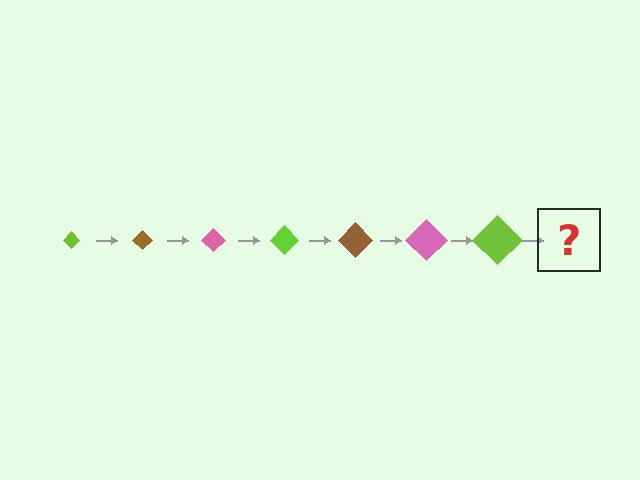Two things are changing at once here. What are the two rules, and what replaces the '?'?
The two rules are that the diamond grows larger each step and the color cycles through lime, brown, and pink. The '?' should be a brown diamond, larger than the previous one.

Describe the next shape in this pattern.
It should be a brown diamond, larger than the previous one.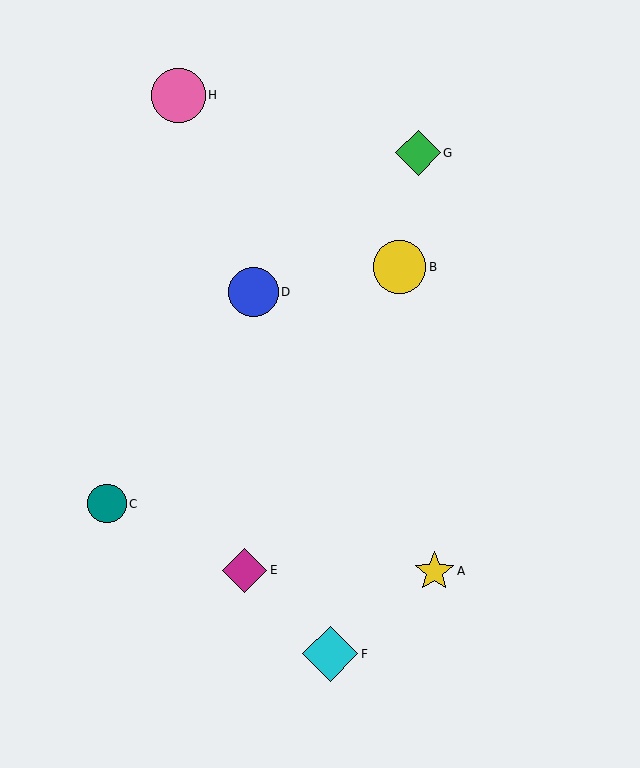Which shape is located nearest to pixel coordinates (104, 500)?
The teal circle (labeled C) at (107, 504) is nearest to that location.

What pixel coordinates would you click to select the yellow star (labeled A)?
Click at (434, 571) to select the yellow star A.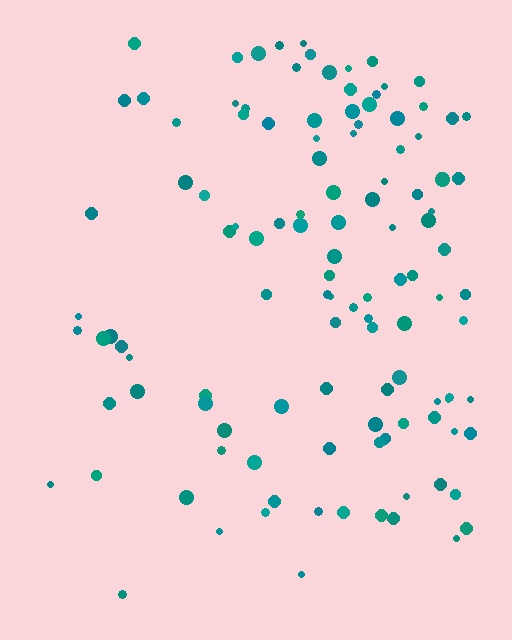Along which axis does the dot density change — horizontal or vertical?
Horizontal.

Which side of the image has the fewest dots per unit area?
The left.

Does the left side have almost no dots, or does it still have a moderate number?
Still a moderate number, just noticeably fewer than the right.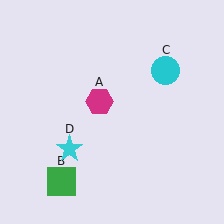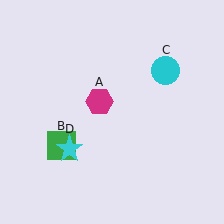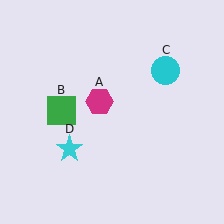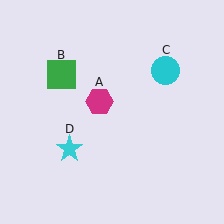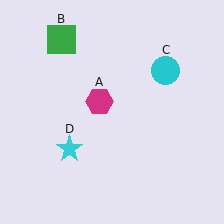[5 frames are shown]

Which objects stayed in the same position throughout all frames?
Magenta hexagon (object A) and cyan circle (object C) and cyan star (object D) remained stationary.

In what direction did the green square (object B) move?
The green square (object B) moved up.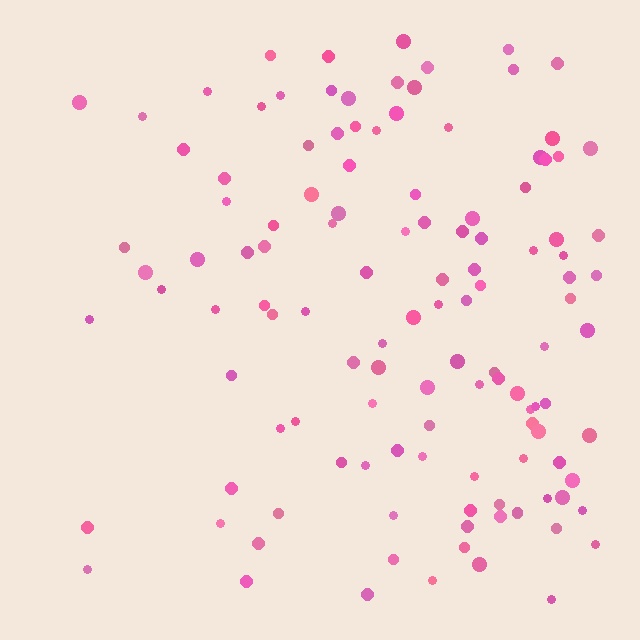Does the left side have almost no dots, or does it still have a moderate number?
Still a moderate number, just noticeably fewer than the right.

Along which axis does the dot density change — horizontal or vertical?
Horizontal.